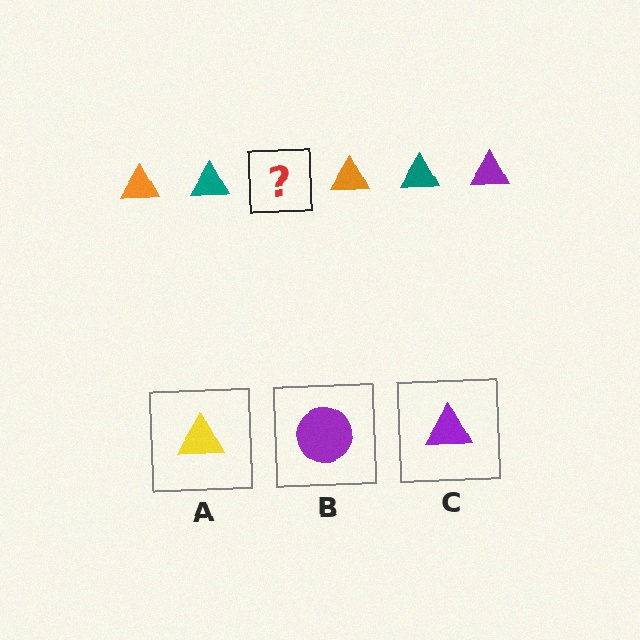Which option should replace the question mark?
Option C.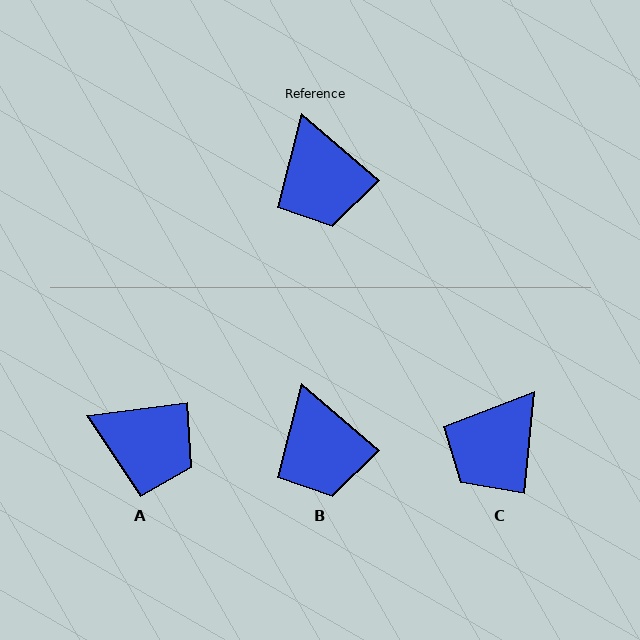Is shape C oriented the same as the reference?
No, it is off by about 55 degrees.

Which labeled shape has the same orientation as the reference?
B.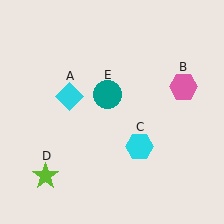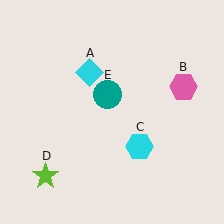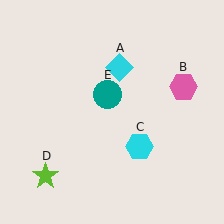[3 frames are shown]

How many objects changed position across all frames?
1 object changed position: cyan diamond (object A).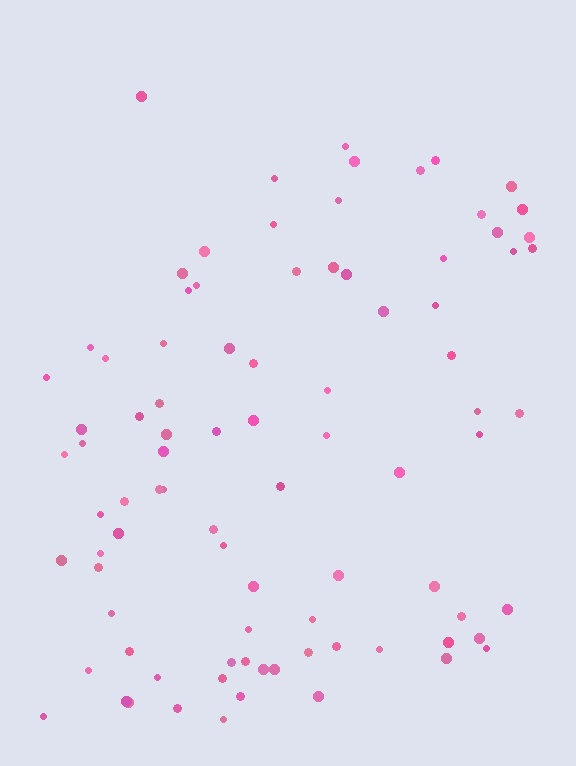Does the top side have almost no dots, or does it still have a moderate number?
Still a moderate number, just noticeably fewer than the bottom.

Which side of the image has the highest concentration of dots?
The bottom.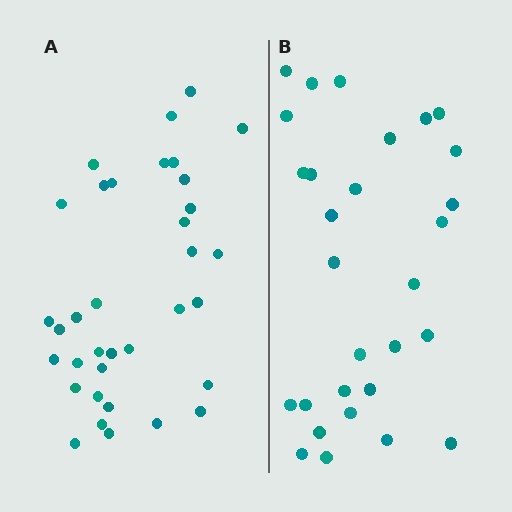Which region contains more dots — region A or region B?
Region A (the left region) has more dots.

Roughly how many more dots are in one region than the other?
Region A has about 6 more dots than region B.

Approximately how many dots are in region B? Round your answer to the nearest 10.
About 30 dots. (The exact count is 29, which rounds to 30.)